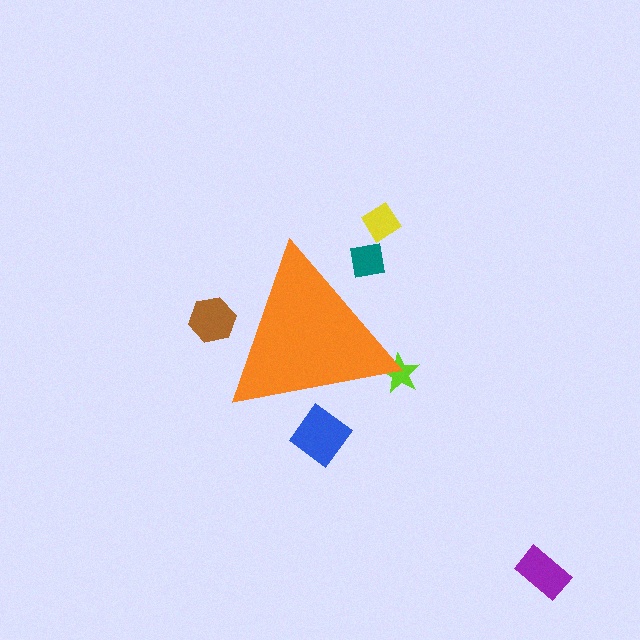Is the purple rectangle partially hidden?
No, the purple rectangle is fully visible.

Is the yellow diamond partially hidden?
No, the yellow diamond is fully visible.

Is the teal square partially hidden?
Yes, the teal square is partially hidden behind the orange triangle.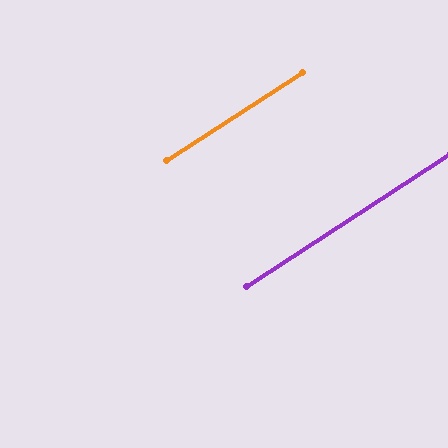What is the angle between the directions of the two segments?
Approximately 0 degrees.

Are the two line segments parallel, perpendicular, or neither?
Parallel — their directions differ by only 0.0°.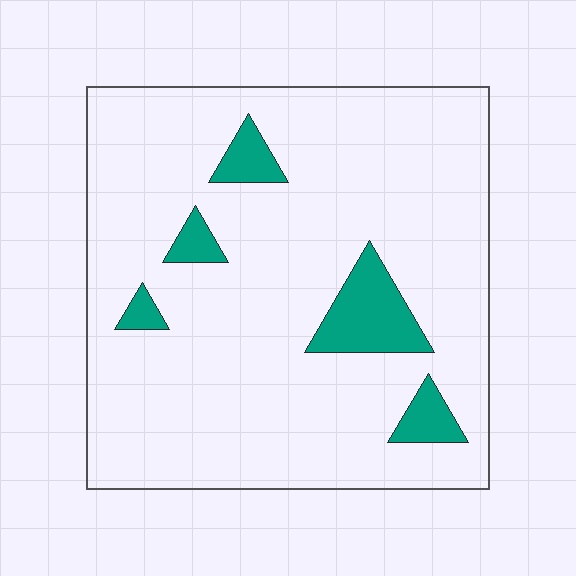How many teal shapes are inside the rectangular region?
5.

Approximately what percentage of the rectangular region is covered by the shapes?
Approximately 10%.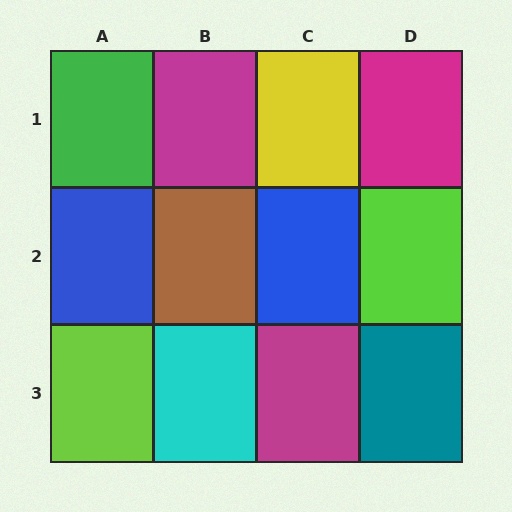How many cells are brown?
1 cell is brown.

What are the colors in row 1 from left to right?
Green, magenta, yellow, magenta.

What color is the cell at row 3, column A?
Lime.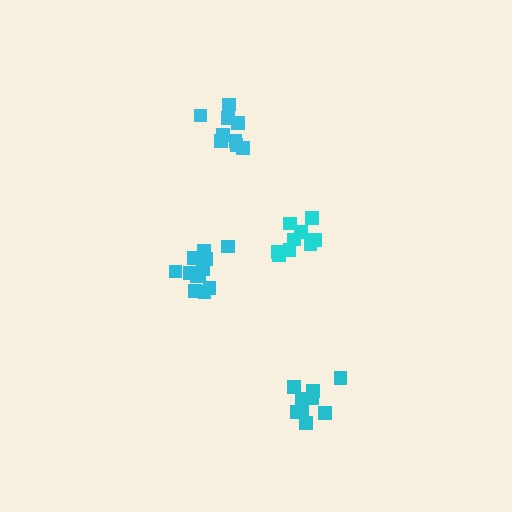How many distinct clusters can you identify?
There are 4 distinct clusters.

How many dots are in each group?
Group 1: 9 dots, Group 2: 9 dots, Group 3: 12 dots, Group 4: 9 dots (39 total).